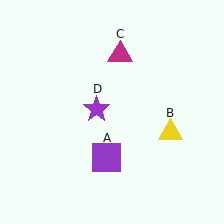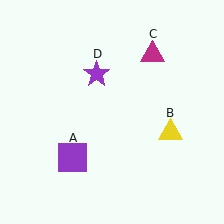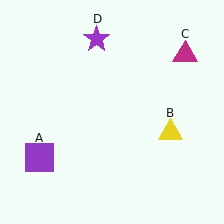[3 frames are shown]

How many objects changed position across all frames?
3 objects changed position: purple square (object A), magenta triangle (object C), purple star (object D).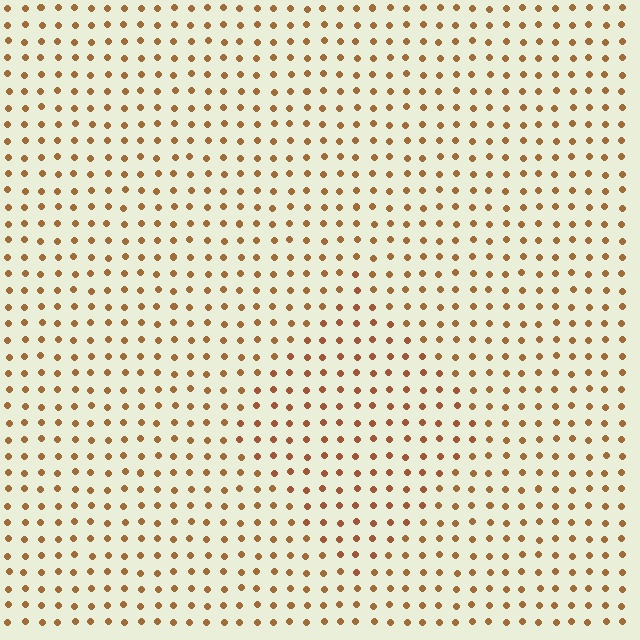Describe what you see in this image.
The image is filled with small brown elements in a uniform arrangement. A diamond-shaped region is visible where the elements are tinted to a slightly different hue, forming a subtle color boundary.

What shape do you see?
I see a diamond.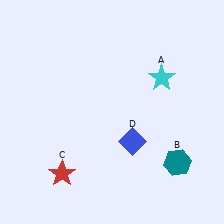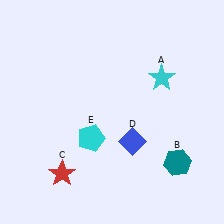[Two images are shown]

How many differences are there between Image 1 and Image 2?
There is 1 difference between the two images.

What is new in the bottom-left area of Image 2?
A cyan pentagon (E) was added in the bottom-left area of Image 2.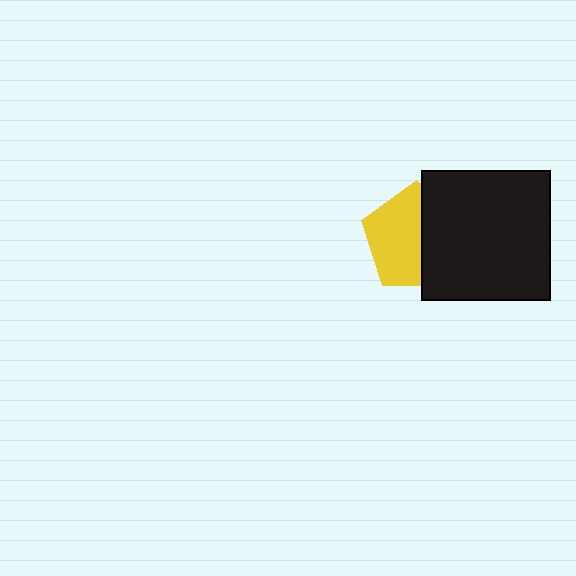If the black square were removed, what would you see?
You would see the complete yellow pentagon.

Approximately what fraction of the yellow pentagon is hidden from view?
Roughly 44% of the yellow pentagon is hidden behind the black square.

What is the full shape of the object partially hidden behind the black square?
The partially hidden object is a yellow pentagon.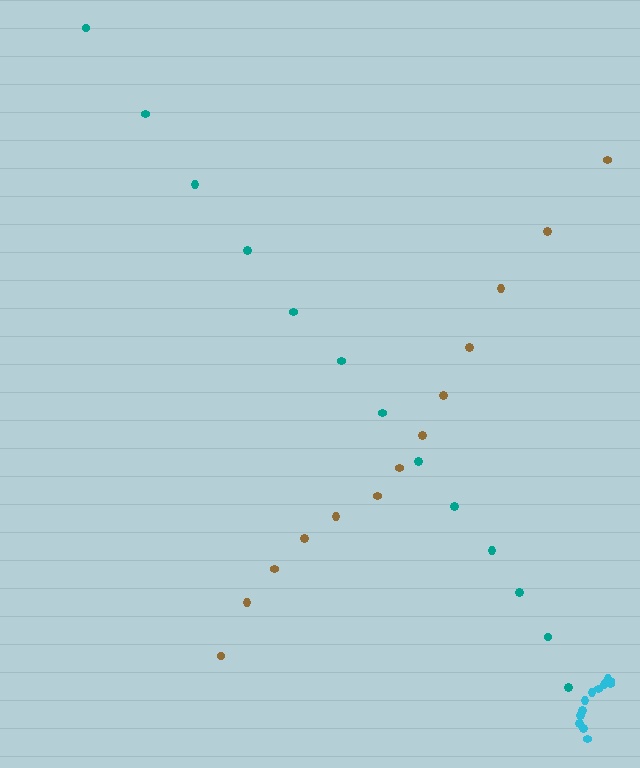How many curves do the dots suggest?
There are 3 distinct paths.